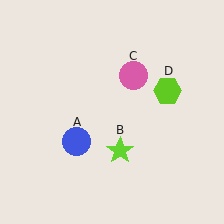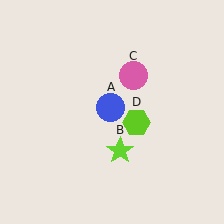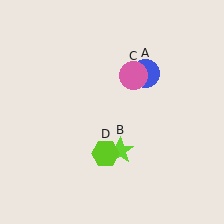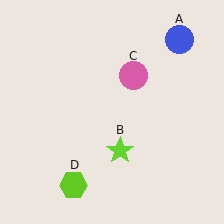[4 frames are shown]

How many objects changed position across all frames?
2 objects changed position: blue circle (object A), lime hexagon (object D).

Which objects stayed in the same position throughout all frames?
Lime star (object B) and pink circle (object C) remained stationary.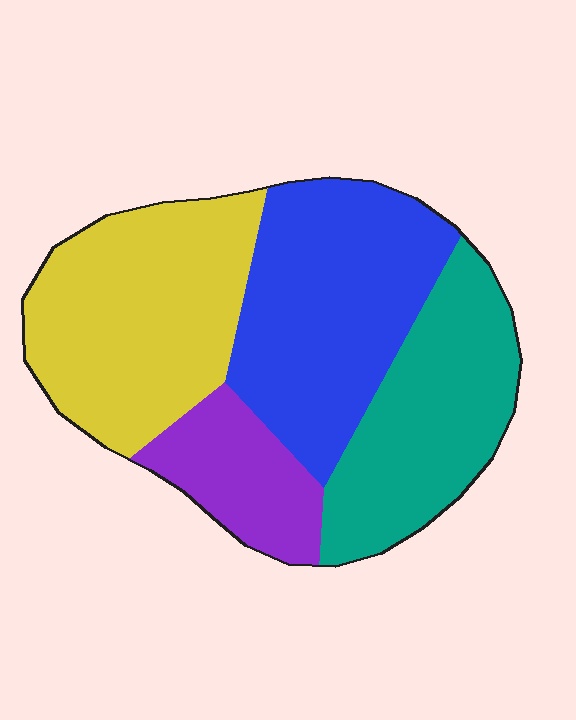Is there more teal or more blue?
Blue.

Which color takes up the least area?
Purple, at roughly 15%.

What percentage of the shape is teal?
Teal takes up about one quarter (1/4) of the shape.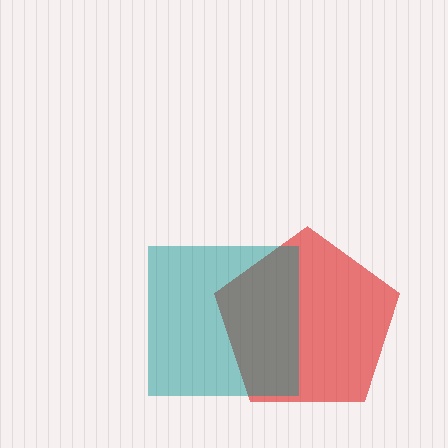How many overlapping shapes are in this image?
There are 2 overlapping shapes in the image.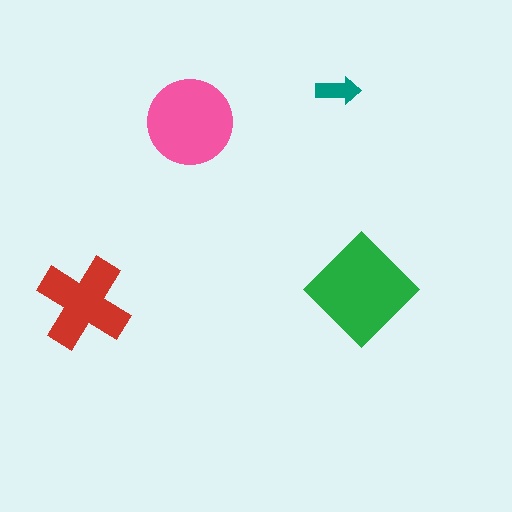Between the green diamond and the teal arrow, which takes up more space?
The green diamond.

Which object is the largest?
The green diamond.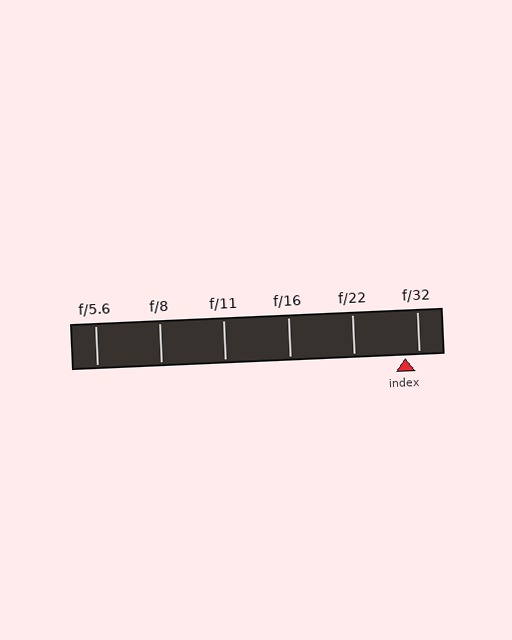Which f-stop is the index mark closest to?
The index mark is closest to f/32.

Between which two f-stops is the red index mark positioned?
The index mark is between f/22 and f/32.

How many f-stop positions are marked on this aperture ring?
There are 6 f-stop positions marked.